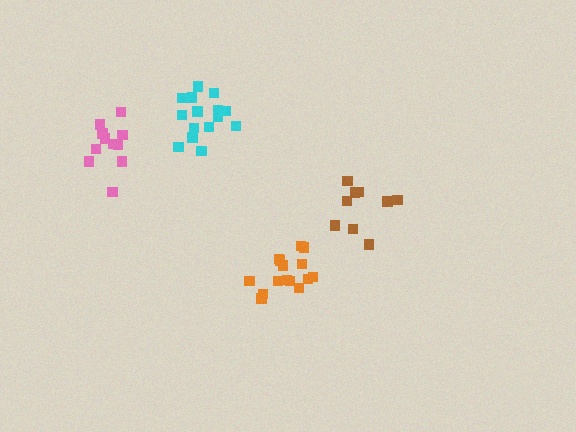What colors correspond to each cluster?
The clusters are colored: brown, orange, pink, cyan.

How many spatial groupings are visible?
There are 4 spatial groupings.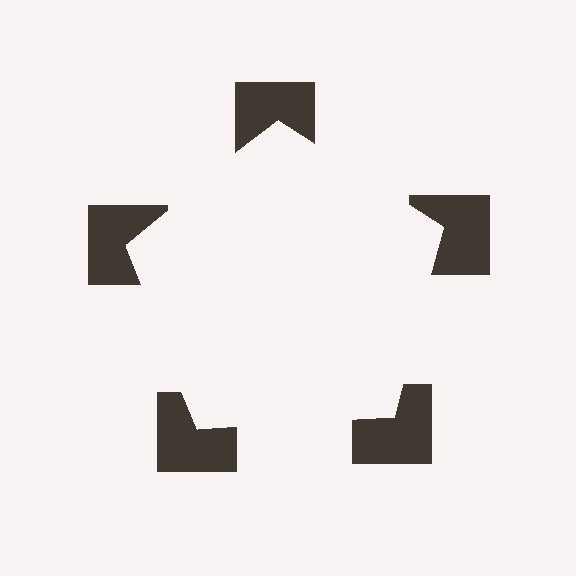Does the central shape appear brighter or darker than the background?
It typically appears slightly brighter than the background, even though no actual brightness change is drawn.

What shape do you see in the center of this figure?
An illusory pentagon — its edges are inferred from the aligned wedge cuts in the notched squares, not physically drawn.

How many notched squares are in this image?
There are 5 — one at each vertex of the illusory pentagon.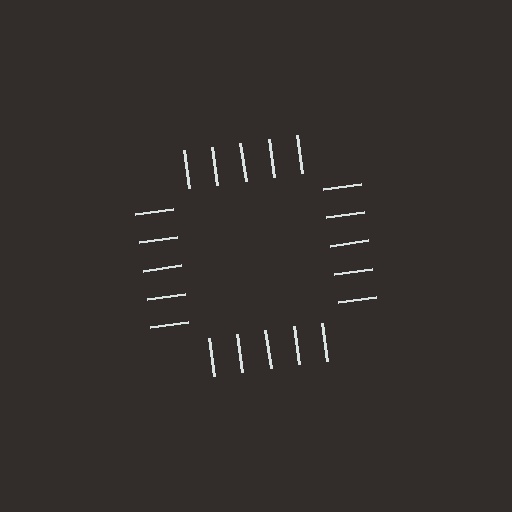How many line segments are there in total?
20 — 5 along each of the 4 edges.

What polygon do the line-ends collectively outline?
An illusory square — the line segments terminate on its edges but no continuous stroke is drawn.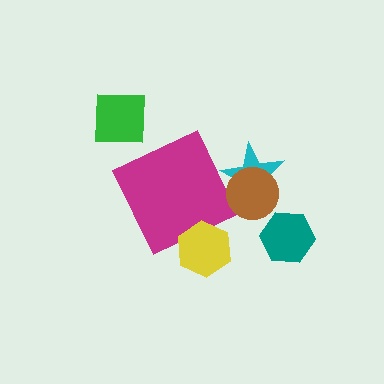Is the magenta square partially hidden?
Yes, it is partially covered by another shape.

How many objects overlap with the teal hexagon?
0 objects overlap with the teal hexagon.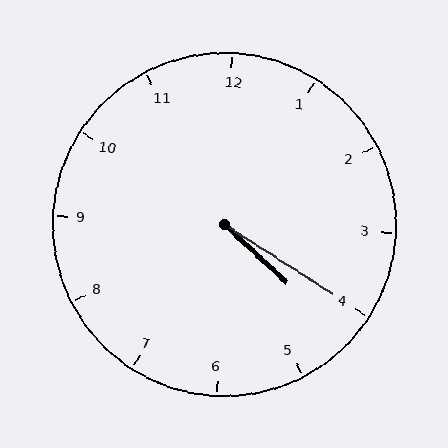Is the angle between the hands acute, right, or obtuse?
It is acute.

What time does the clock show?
4:20.